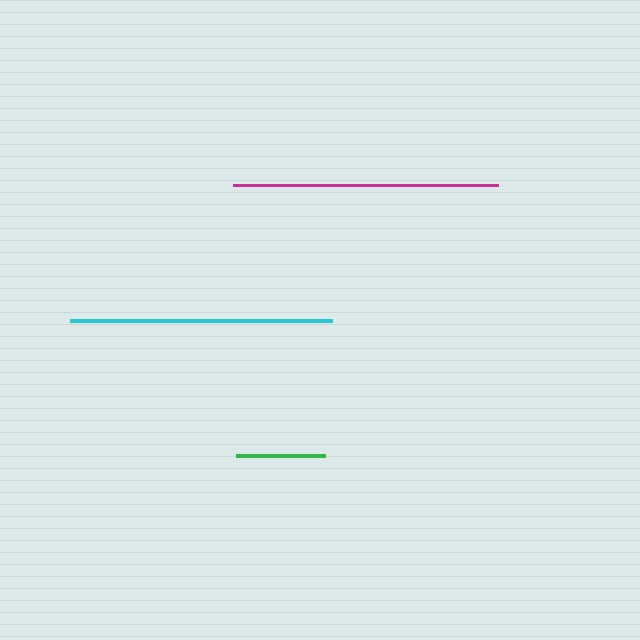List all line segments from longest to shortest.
From longest to shortest: magenta, cyan, green.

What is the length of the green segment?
The green segment is approximately 89 pixels long.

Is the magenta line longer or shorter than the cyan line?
The magenta line is longer than the cyan line.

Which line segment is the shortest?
The green line is the shortest at approximately 89 pixels.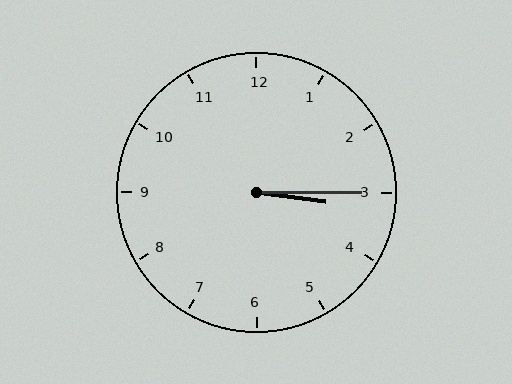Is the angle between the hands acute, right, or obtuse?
It is acute.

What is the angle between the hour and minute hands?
Approximately 8 degrees.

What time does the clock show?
3:15.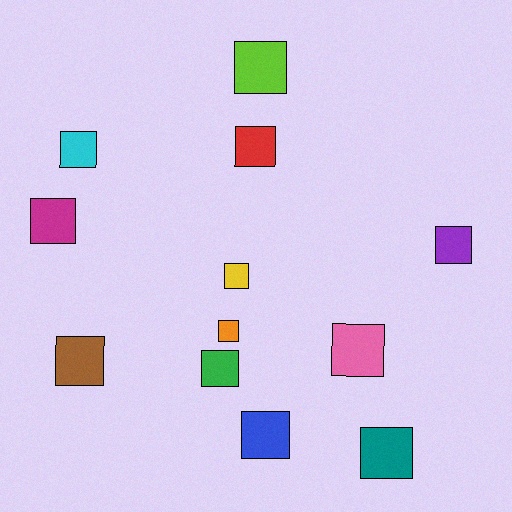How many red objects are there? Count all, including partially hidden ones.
There is 1 red object.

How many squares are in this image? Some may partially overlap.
There are 12 squares.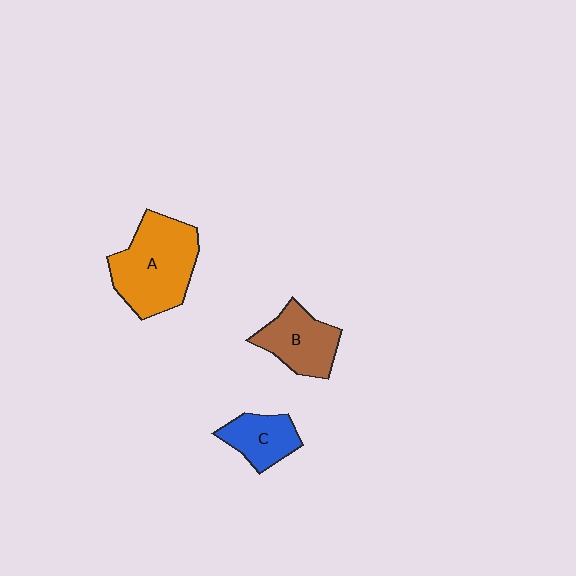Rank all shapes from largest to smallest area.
From largest to smallest: A (orange), B (brown), C (blue).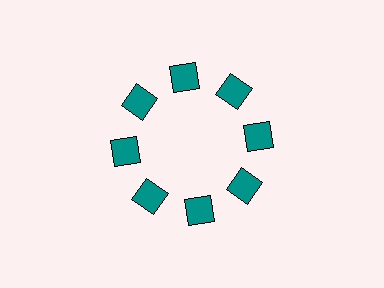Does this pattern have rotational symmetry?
Yes, this pattern has 8-fold rotational symmetry. It looks the same after rotating 45 degrees around the center.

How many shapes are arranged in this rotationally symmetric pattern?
There are 8 shapes, arranged in 8 groups of 1.